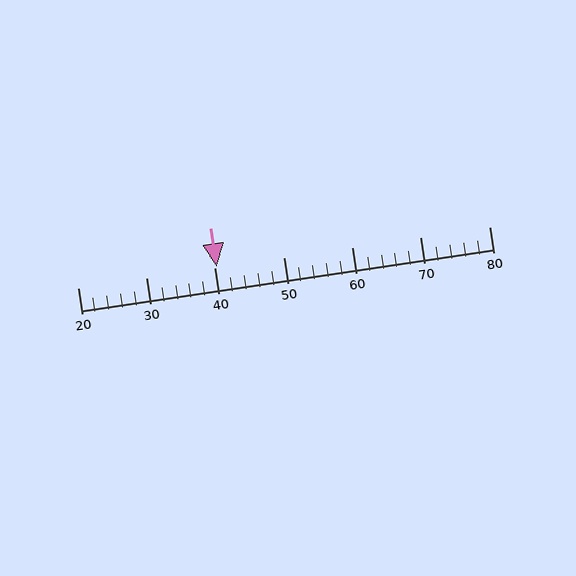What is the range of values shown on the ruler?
The ruler shows values from 20 to 80.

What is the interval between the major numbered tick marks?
The major tick marks are spaced 10 units apart.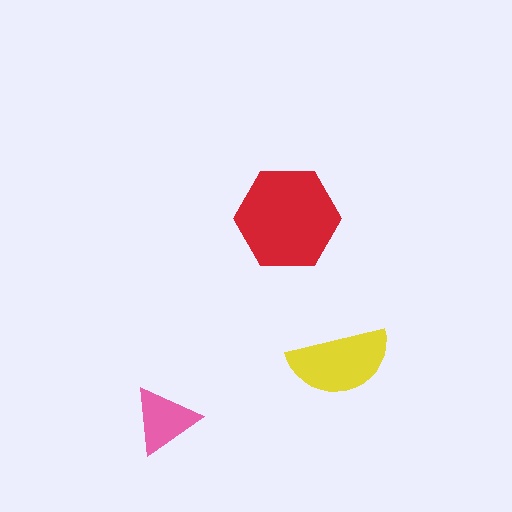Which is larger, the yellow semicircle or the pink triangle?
The yellow semicircle.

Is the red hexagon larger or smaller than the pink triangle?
Larger.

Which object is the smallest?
The pink triangle.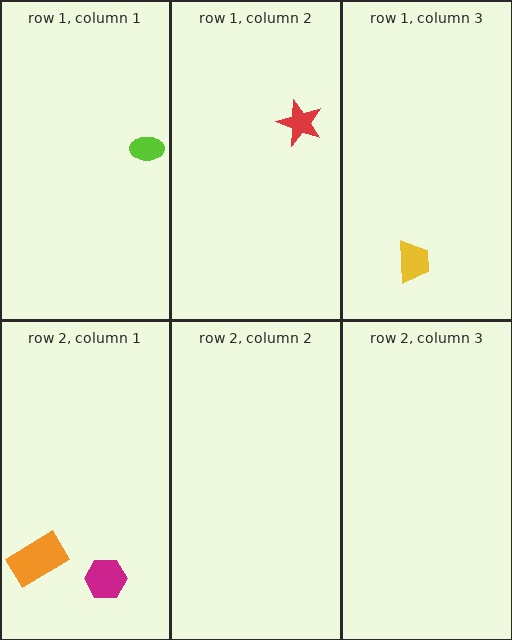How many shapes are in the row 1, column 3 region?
1.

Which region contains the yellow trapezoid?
The row 1, column 3 region.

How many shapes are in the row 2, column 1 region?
2.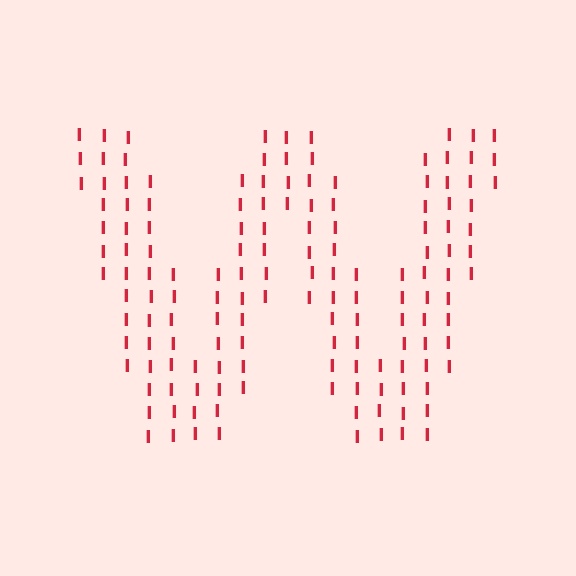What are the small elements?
The small elements are letter I's.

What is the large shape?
The large shape is the letter W.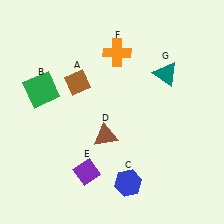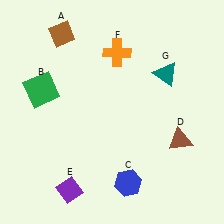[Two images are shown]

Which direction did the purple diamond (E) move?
The purple diamond (E) moved down.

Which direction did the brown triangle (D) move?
The brown triangle (D) moved right.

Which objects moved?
The objects that moved are: the brown diamond (A), the brown triangle (D), the purple diamond (E).